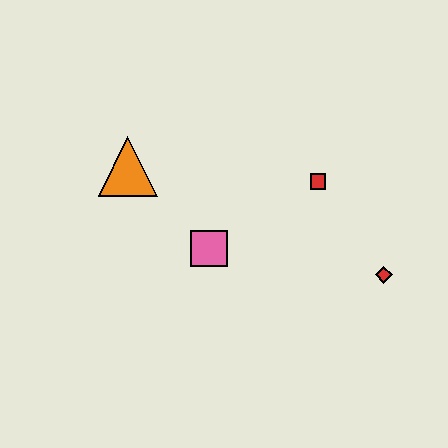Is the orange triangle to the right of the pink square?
No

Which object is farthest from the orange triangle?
The red diamond is farthest from the orange triangle.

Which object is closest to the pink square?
The orange triangle is closest to the pink square.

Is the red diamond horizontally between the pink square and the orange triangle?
No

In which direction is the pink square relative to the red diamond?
The pink square is to the left of the red diamond.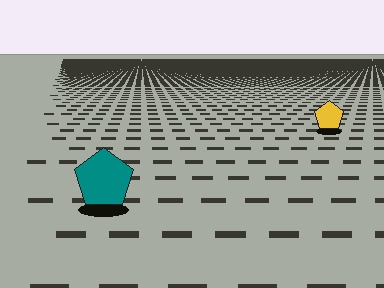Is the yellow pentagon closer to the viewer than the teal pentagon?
No. The teal pentagon is closer — you can tell from the texture gradient: the ground texture is coarser near it.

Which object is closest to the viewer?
The teal pentagon is closest. The texture marks near it are larger and more spread out.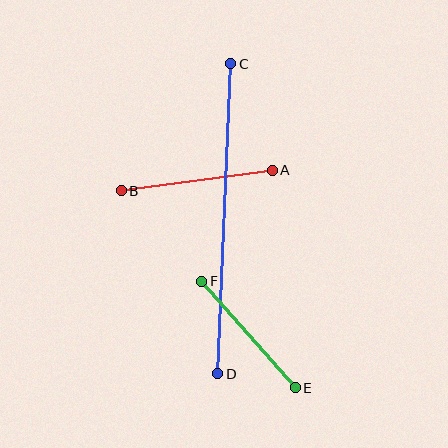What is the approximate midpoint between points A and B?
The midpoint is at approximately (197, 180) pixels.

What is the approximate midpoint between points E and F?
The midpoint is at approximately (249, 335) pixels.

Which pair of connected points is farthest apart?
Points C and D are farthest apart.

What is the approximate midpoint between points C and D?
The midpoint is at approximately (224, 219) pixels.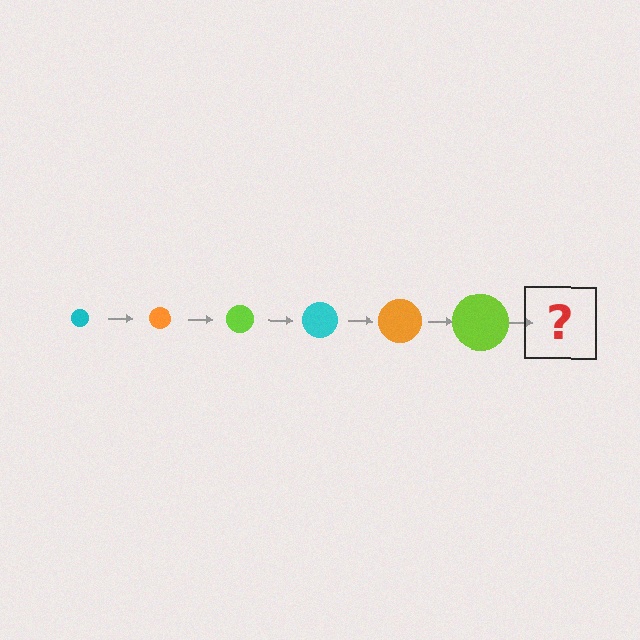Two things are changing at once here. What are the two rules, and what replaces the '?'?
The two rules are that the circle grows larger each step and the color cycles through cyan, orange, and lime. The '?' should be a cyan circle, larger than the previous one.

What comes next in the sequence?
The next element should be a cyan circle, larger than the previous one.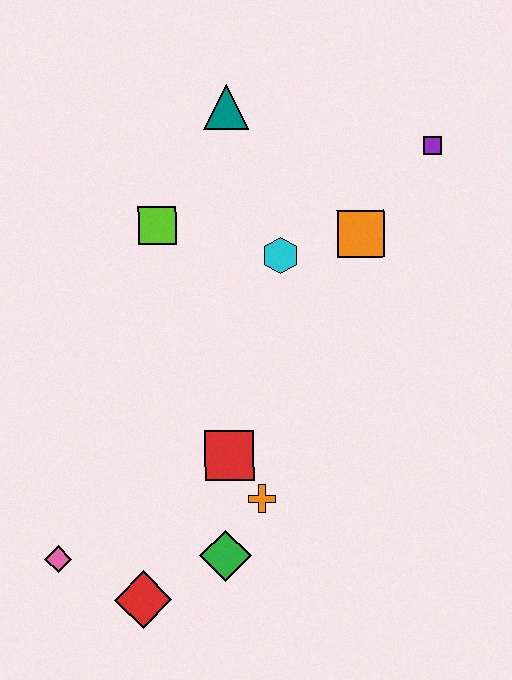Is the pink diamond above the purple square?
No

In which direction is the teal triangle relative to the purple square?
The teal triangle is to the left of the purple square.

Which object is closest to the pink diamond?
The red diamond is closest to the pink diamond.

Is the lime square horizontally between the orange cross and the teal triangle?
No